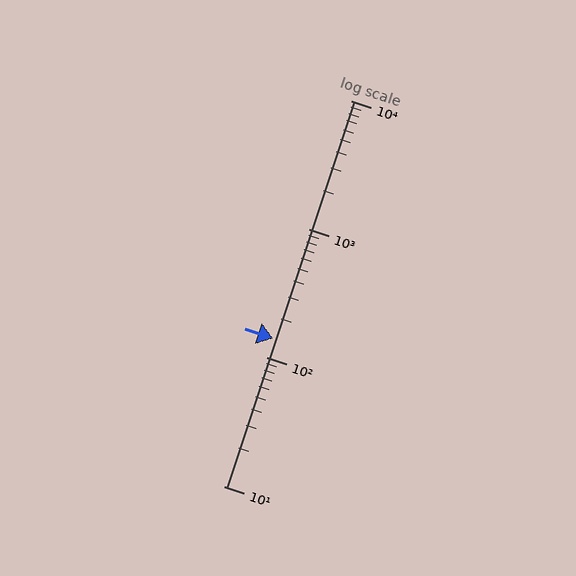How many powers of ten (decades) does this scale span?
The scale spans 3 decades, from 10 to 10000.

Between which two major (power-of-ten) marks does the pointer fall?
The pointer is between 100 and 1000.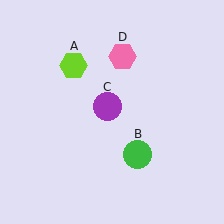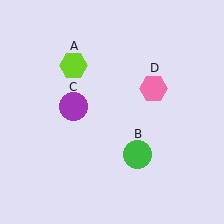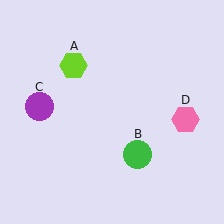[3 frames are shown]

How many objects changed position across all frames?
2 objects changed position: purple circle (object C), pink hexagon (object D).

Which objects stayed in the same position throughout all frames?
Lime hexagon (object A) and green circle (object B) remained stationary.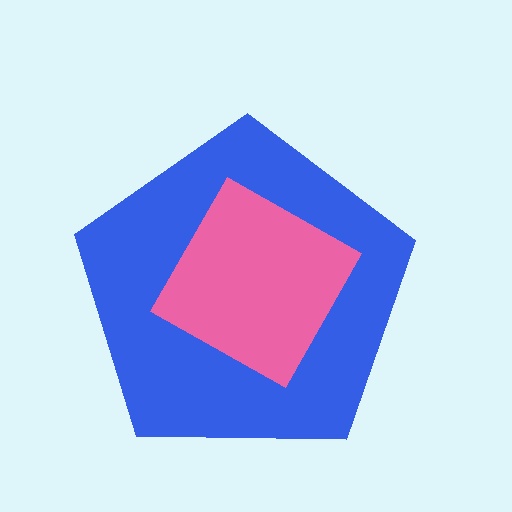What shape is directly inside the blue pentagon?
The pink diamond.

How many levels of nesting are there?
2.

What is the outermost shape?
The blue pentagon.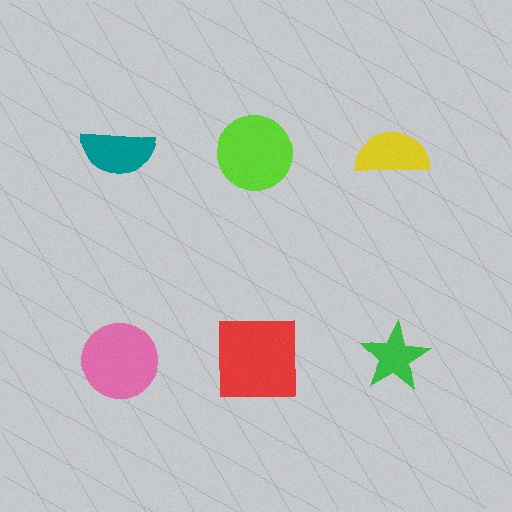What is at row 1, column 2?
A lime circle.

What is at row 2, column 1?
A pink circle.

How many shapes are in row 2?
3 shapes.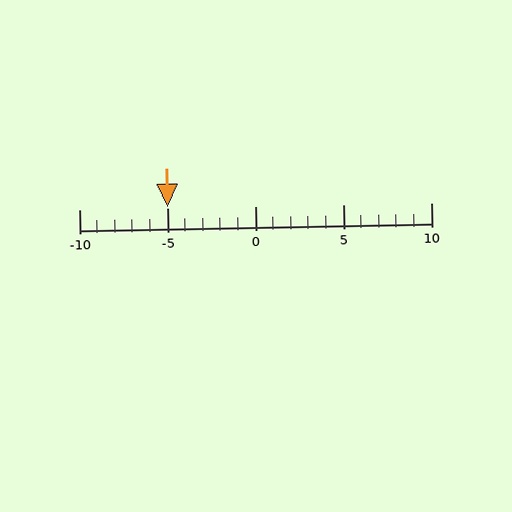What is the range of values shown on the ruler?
The ruler shows values from -10 to 10.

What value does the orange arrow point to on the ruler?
The orange arrow points to approximately -5.